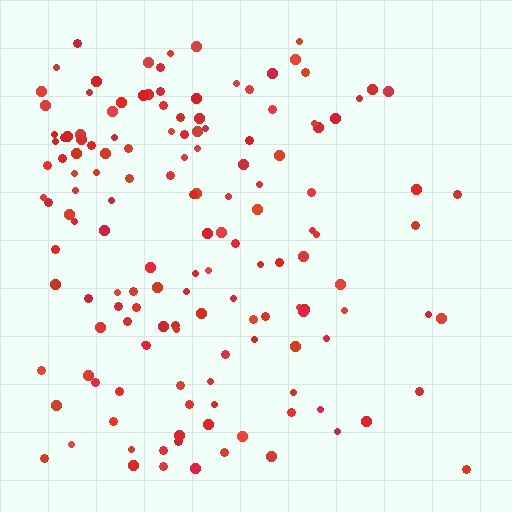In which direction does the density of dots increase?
From right to left, with the left side densest.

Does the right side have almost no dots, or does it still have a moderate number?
Still a moderate number, just noticeably fewer than the left.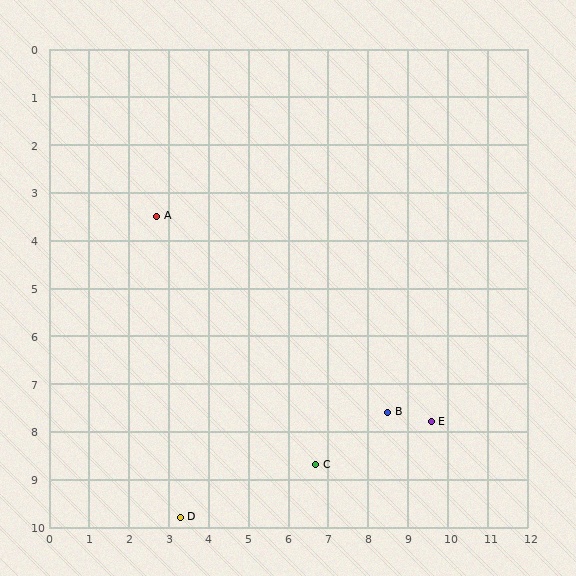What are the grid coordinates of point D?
Point D is at approximately (3.3, 9.8).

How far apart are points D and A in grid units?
Points D and A are about 6.3 grid units apart.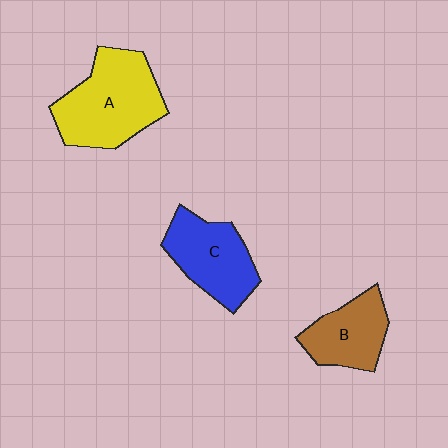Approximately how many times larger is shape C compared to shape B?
Approximately 1.2 times.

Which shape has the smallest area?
Shape B (brown).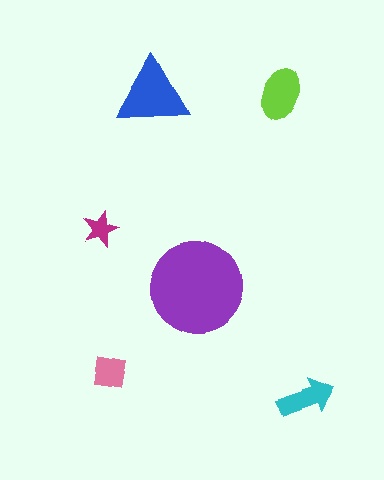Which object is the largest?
The purple circle.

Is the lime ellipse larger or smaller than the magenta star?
Larger.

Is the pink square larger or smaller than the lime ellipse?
Smaller.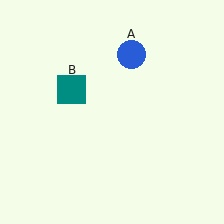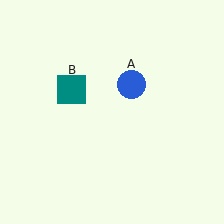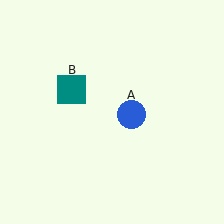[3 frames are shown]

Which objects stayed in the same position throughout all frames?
Teal square (object B) remained stationary.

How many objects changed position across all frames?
1 object changed position: blue circle (object A).